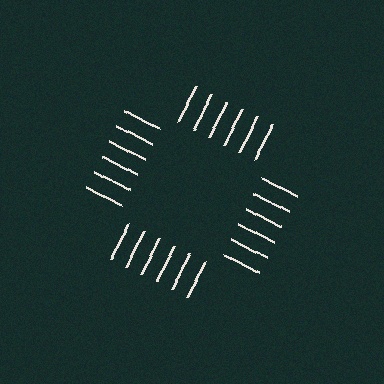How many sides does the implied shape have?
4 sides — the line-ends trace a square.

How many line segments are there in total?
24 — 6 along each of the 4 edges.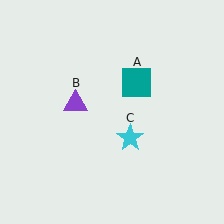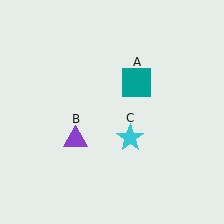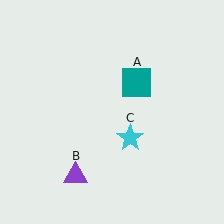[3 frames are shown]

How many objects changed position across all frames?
1 object changed position: purple triangle (object B).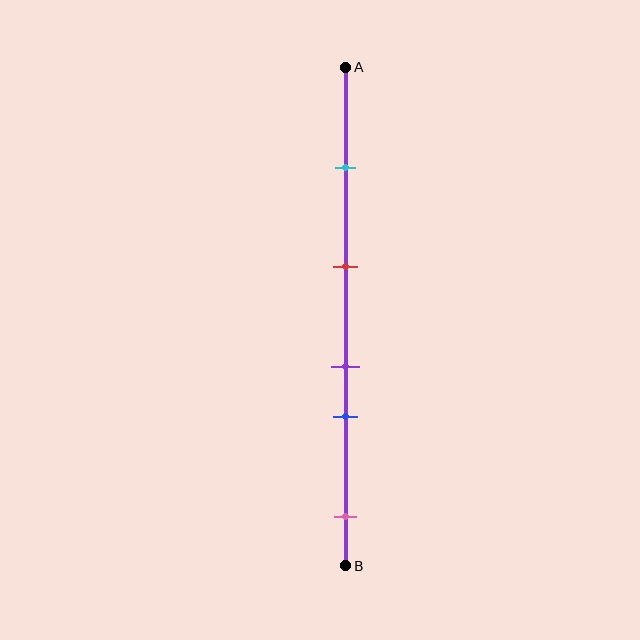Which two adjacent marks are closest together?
The purple and blue marks are the closest adjacent pair.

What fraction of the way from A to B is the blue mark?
The blue mark is approximately 70% (0.7) of the way from A to B.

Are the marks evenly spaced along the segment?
No, the marks are not evenly spaced.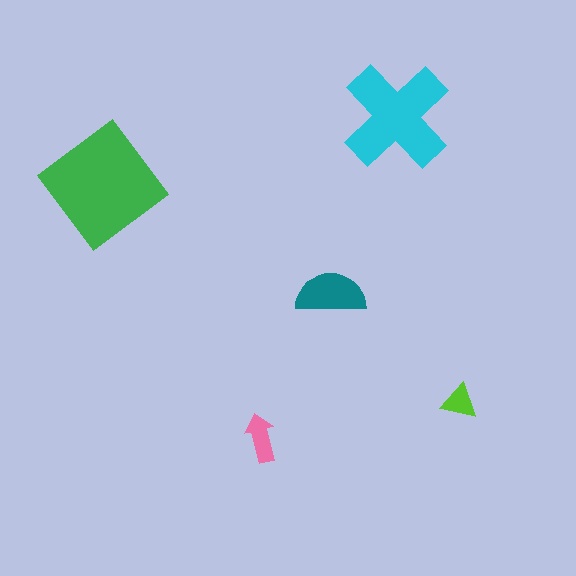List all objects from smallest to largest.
The lime triangle, the pink arrow, the teal semicircle, the cyan cross, the green diamond.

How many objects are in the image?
There are 5 objects in the image.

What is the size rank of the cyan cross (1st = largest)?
2nd.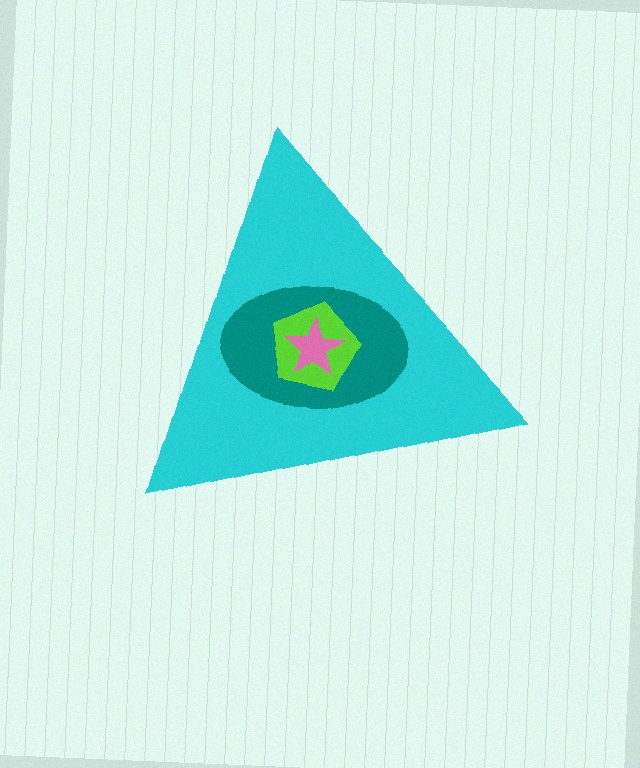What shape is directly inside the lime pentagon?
The pink star.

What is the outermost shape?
The cyan triangle.